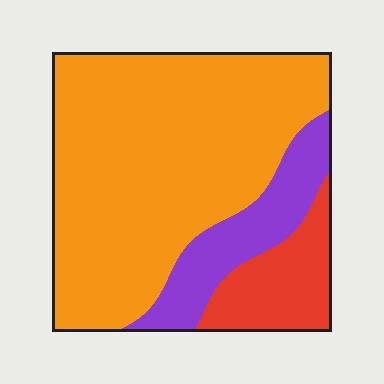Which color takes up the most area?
Orange, at roughly 70%.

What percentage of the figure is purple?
Purple covers 16% of the figure.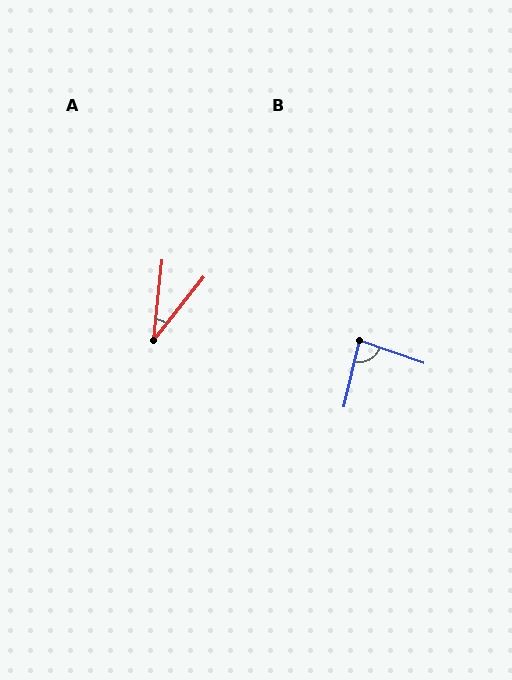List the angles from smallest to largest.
A (33°), B (84°).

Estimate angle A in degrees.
Approximately 33 degrees.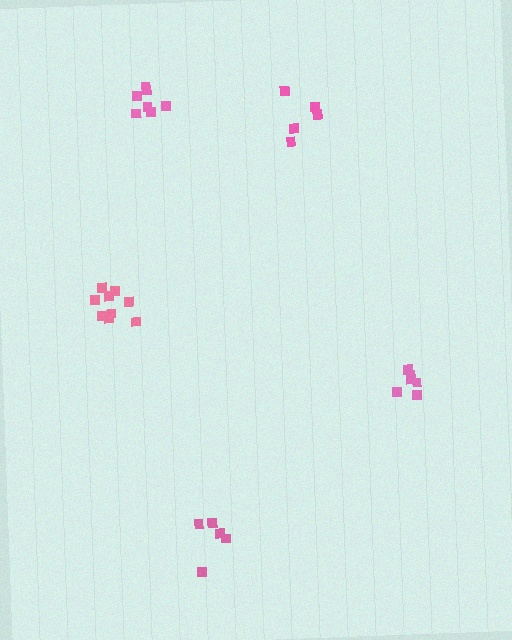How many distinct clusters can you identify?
There are 5 distinct clusters.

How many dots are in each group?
Group 1: 9 dots, Group 2: 5 dots, Group 3: 5 dots, Group 4: 6 dots, Group 5: 7 dots (32 total).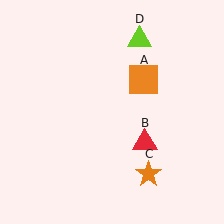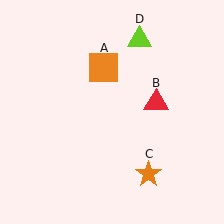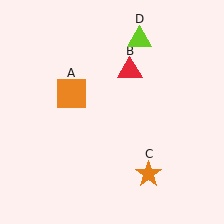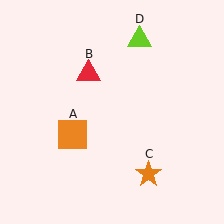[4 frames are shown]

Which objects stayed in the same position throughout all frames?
Orange star (object C) and lime triangle (object D) remained stationary.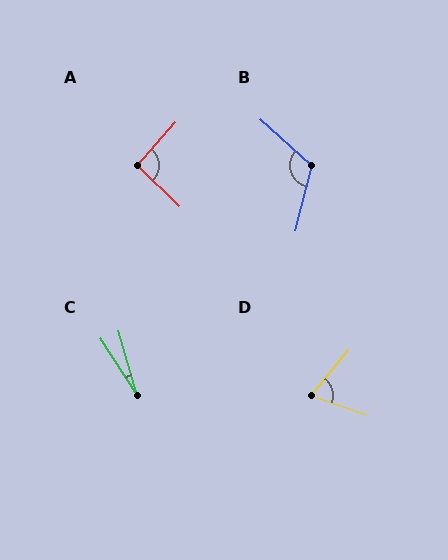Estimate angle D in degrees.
Approximately 70 degrees.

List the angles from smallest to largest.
C (17°), D (70°), A (93°), B (118°).